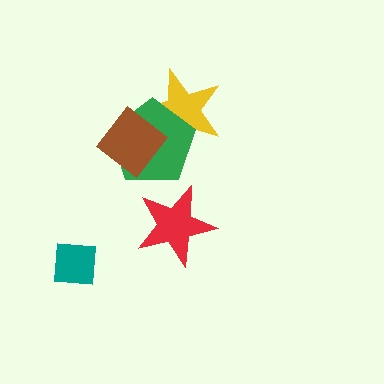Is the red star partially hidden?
No, no other shape covers it.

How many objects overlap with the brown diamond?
2 objects overlap with the brown diamond.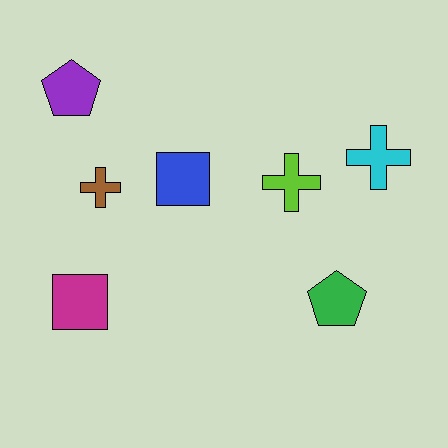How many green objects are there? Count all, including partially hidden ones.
There is 1 green object.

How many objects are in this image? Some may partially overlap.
There are 7 objects.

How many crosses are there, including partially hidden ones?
There are 3 crosses.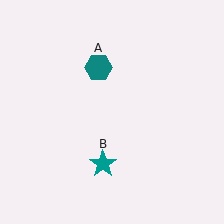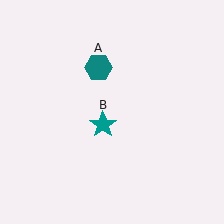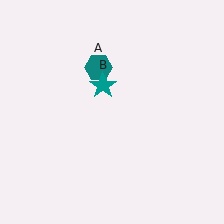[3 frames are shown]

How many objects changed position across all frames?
1 object changed position: teal star (object B).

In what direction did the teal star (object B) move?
The teal star (object B) moved up.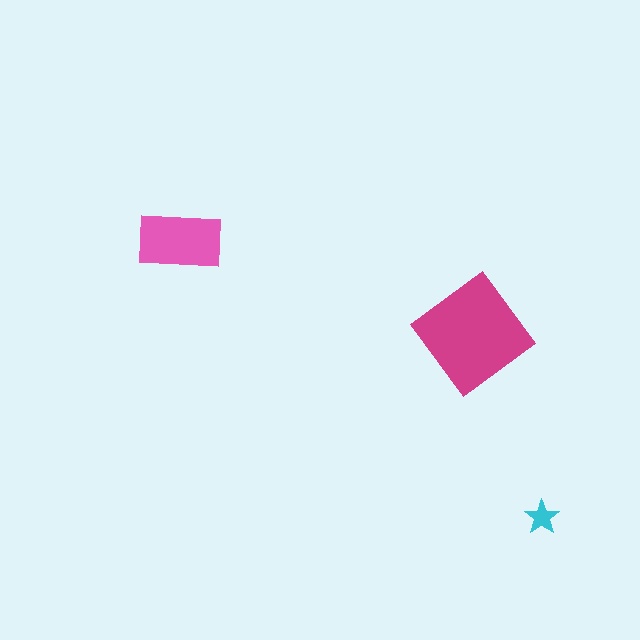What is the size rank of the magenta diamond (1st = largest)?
1st.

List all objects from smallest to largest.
The cyan star, the pink rectangle, the magenta diamond.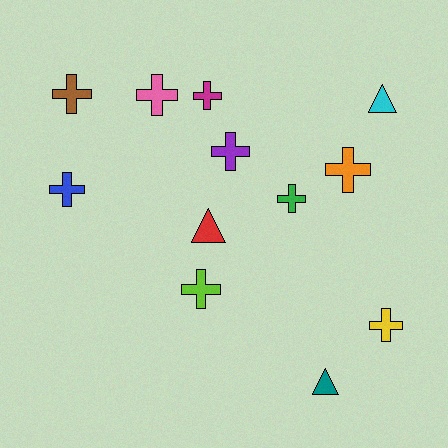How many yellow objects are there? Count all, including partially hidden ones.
There is 1 yellow object.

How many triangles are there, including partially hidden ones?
There are 3 triangles.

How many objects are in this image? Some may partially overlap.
There are 12 objects.